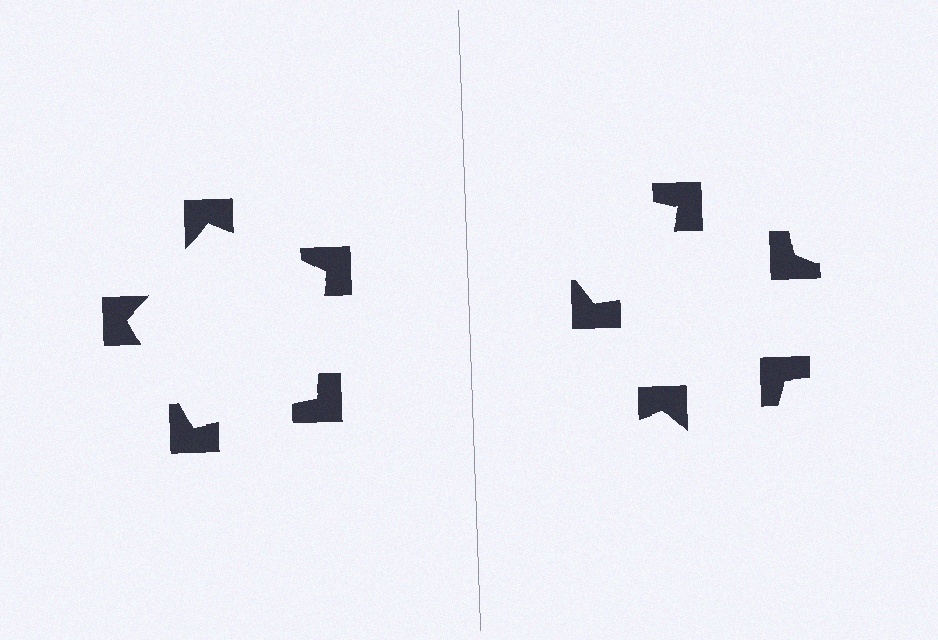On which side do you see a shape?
An illusory pentagon appears on the left side. On the right side the wedge cuts are rotated, so no coherent shape forms.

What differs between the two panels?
The notched squares are positioned identically on both sides; only the wedge orientations differ. On the left they align to a pentagon; on the right they are misaligned.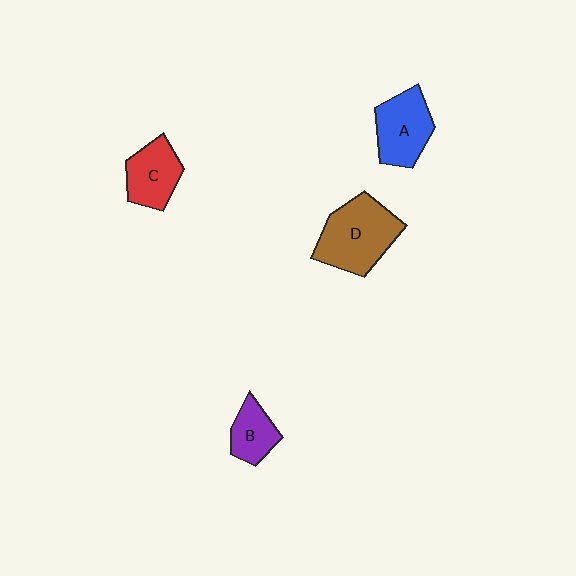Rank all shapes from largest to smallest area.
From largest to smallest: D (brown), A (blue), C (red), B (purple).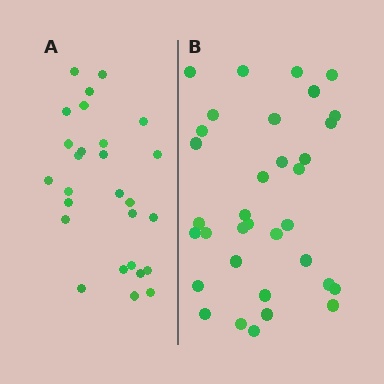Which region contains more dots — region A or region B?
Region B (the right region) has more dots.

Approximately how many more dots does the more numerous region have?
Region B has roughly 8 or so more dots than region A.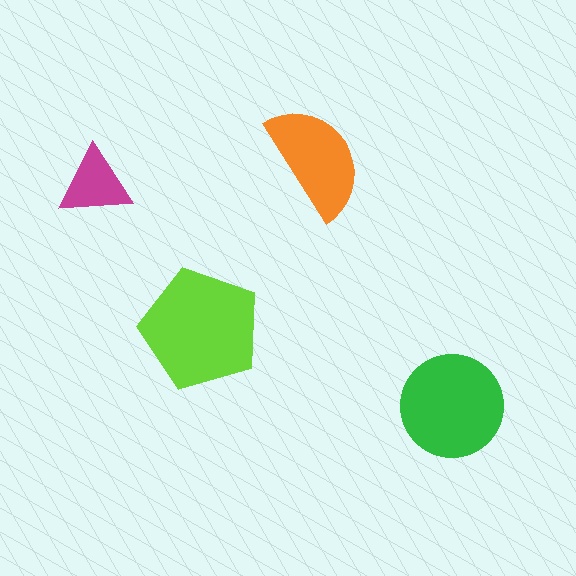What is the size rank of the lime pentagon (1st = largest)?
1st.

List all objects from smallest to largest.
The magenta triangle, the orange semicircle, the green circle, the lime pentagon.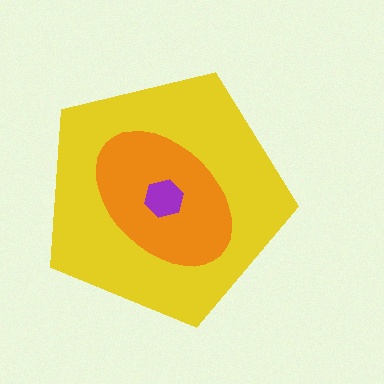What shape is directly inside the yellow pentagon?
The orange ellipse.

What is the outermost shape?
The yellow pentagon.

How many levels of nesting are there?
3.